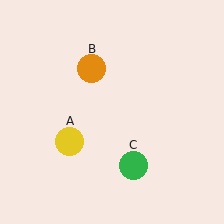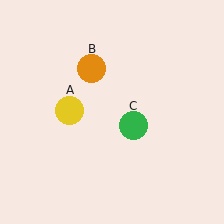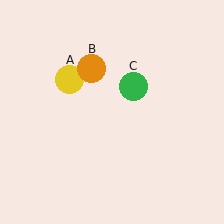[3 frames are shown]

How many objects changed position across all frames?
2 objects changed position: yellow circle (object A), green circle (object C).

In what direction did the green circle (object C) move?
The green circle (object C) moved up.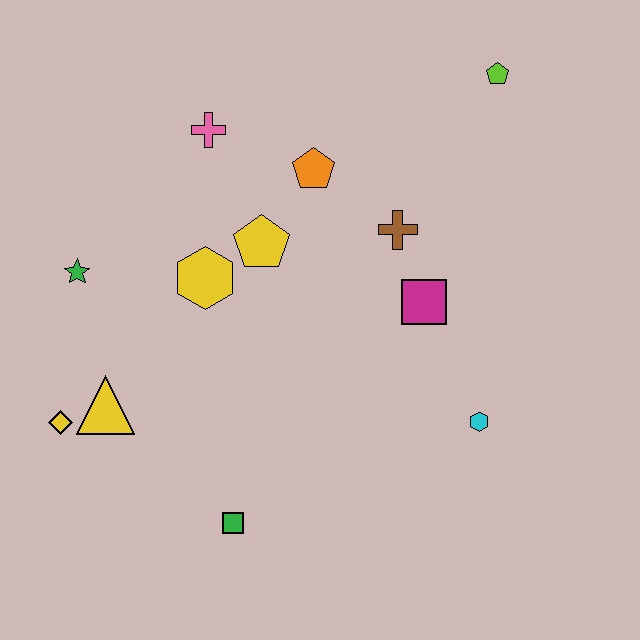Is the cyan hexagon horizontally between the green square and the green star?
No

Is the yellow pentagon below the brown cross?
Yes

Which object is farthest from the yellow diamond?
The lime pentagon is farthest from the yellow diamond.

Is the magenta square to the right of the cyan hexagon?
No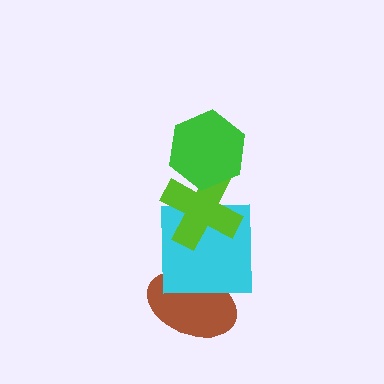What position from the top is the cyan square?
The cyan square is 3rd from the top.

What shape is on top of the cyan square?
The lime cross is on top of the cyan square.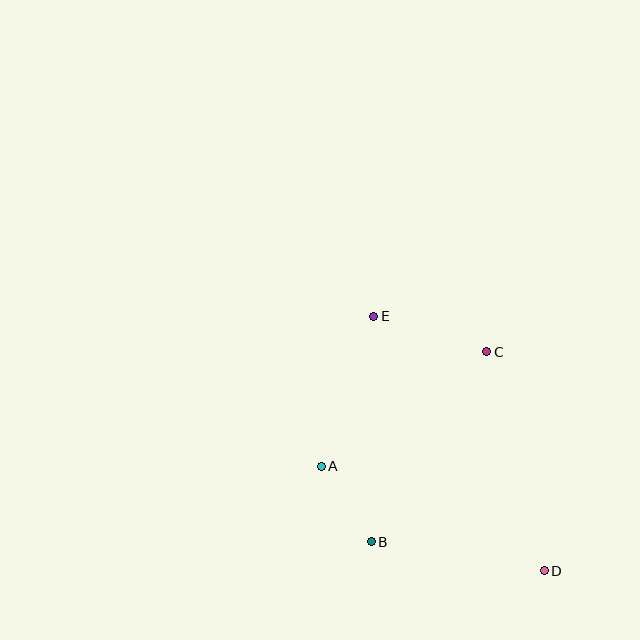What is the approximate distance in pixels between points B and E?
The distance between B and E is approximately 226 pixels.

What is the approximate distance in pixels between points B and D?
The distance between B and D is approximately 176 pixels.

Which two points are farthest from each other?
Points D and E are farthest from each other.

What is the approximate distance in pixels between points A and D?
The distance between A and D is approximately 246 pixels.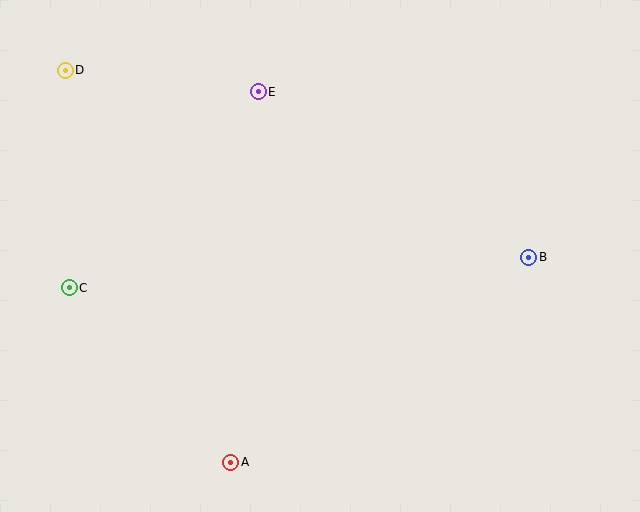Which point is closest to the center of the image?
Point E at (258, 92) is closest to the center.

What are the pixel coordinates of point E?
Point E is at (258, 92).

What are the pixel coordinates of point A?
Point A is at (231, 462).